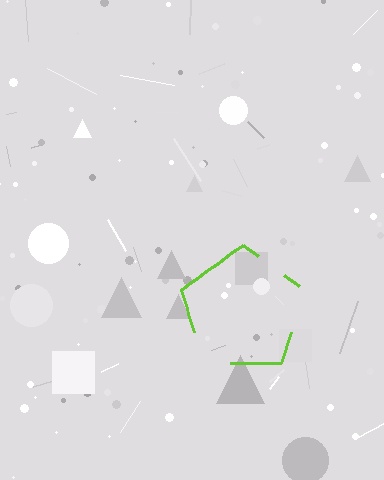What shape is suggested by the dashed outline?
The dashed outline suggests a pentagon.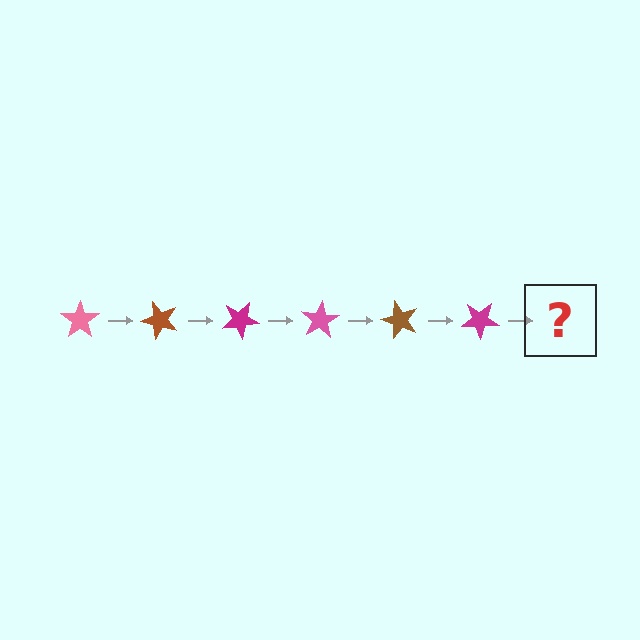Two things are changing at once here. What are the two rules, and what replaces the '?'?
The two rules are that it rotates 50 degrees each step and the color cycles through pink, brown, and magenta. The '?' should be a pink star, rotated 300 degrees from the start.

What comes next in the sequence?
The next element should be a pink star, rotated 300 degrees from the start.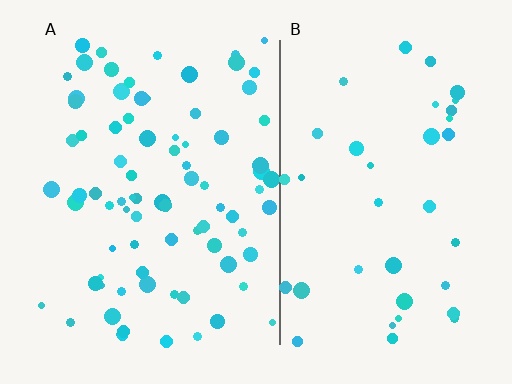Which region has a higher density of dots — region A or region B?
A (the left).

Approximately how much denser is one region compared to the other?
Approximately 2.2× — region A over region B.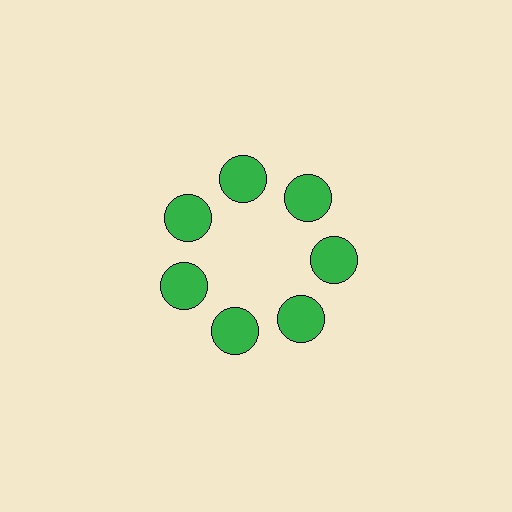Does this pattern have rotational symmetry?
Yes, this pattern has 7-fold rotational symmetry. It looks the same after rotating 51 degrees around the center.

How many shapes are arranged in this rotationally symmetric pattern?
There are 7 shapes, arranged in 7 groups of 1.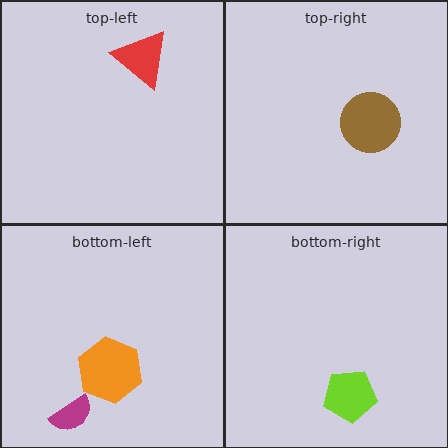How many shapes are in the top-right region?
1.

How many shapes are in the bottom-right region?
1.